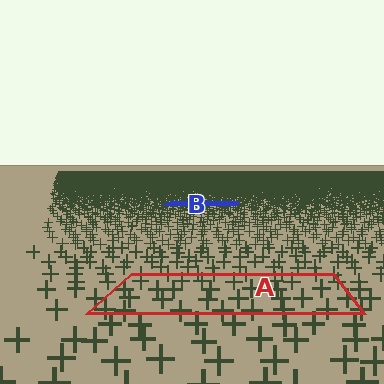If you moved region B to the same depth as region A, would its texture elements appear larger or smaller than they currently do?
They would appear larger. At a closer depth, the same texture elements are projected at a bigger on-screen size.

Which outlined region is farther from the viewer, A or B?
Region B is farther from the viewer — the texture elements inside it appear smaller and more densely packed.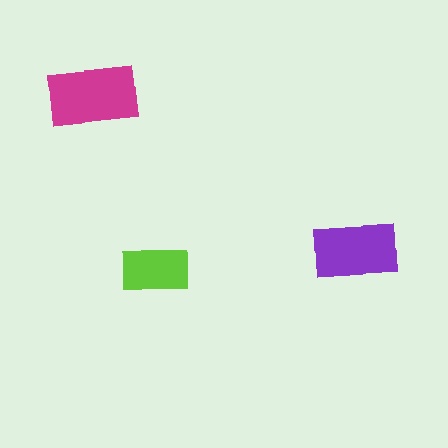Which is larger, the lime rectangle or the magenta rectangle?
The magenta one.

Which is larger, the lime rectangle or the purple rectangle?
The purple one.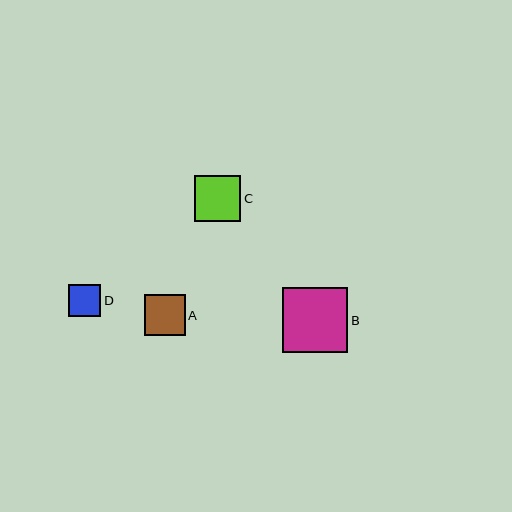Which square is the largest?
Square B is the largest with a size of approximately 65 pixels.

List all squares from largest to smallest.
From largest to smallest: B, C, A, D.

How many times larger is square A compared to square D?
Square A is approximately 1.3 times the size of square D.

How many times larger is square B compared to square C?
Square B is approximately 1.4 times the size of square C.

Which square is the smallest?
Square D is the smallest with a size of approximately 32 pixels.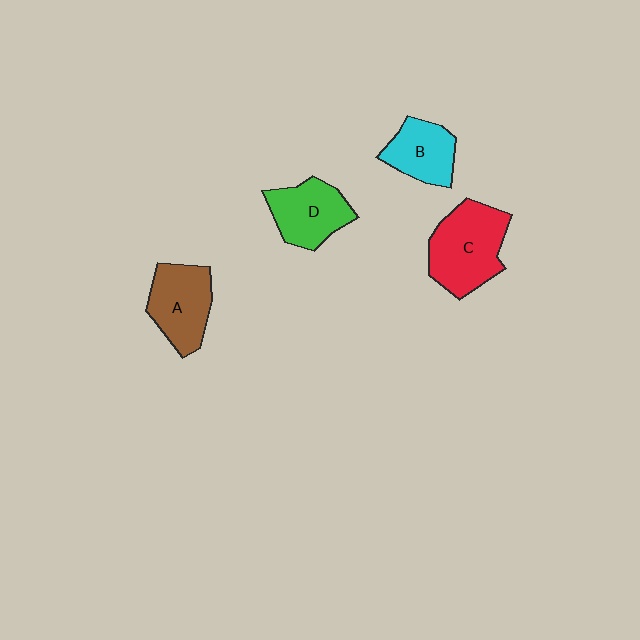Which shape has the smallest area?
Shape B (cyan).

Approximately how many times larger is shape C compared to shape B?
Approximately 1.6 times.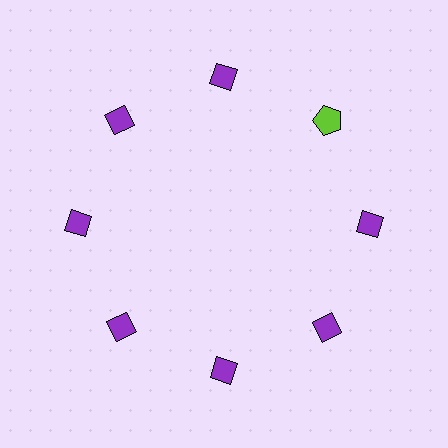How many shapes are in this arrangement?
There are 8 shapes arranged in a ring pattern.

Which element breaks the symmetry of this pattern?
The lime pentagon at roughly the 2 o'clock position breaks the symmetry. All other shapes are purple diamonds.